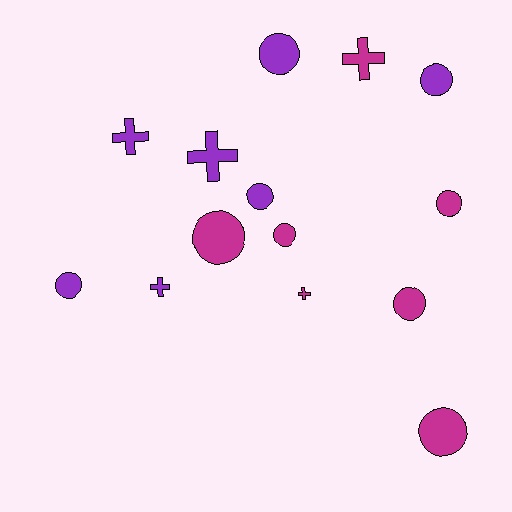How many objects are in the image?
There are 14 objects.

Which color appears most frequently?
Magenta, with 7 objects.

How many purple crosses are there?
There are 3 purple crosses.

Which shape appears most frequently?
Circle, with 9 objects.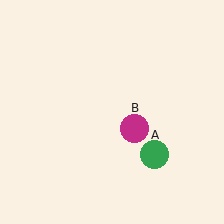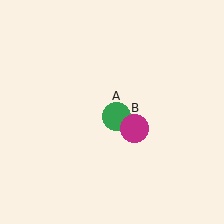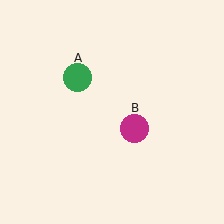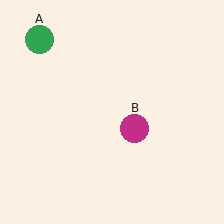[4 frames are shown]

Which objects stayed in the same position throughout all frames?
Magenta circle (object B) remained stationary.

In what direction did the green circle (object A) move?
The green circle (object A) moved up and to the left.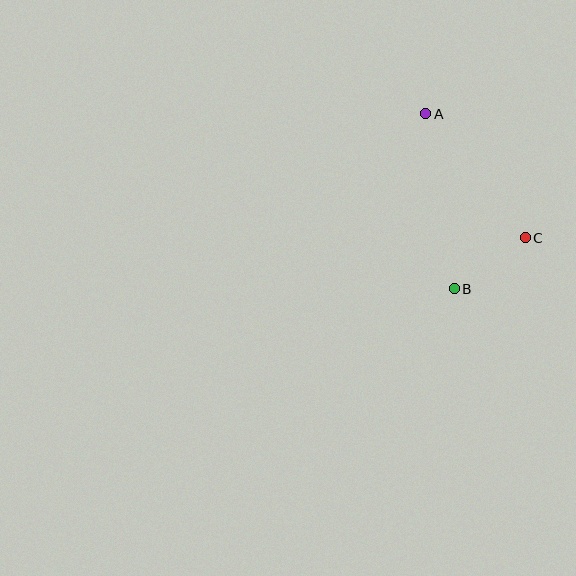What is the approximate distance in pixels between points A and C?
The distance between A and C is approximately 159 pixels.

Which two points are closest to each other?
Points B and C are closest to each other.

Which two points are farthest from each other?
Points A and B are farthest from each other.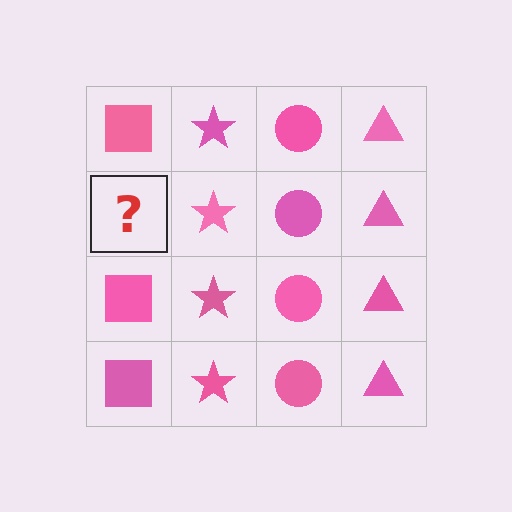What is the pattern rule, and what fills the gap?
The rule is that each column has a consistent shape. The gap should be filled with a pink square.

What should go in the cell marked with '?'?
The missing cell should contain a pink square.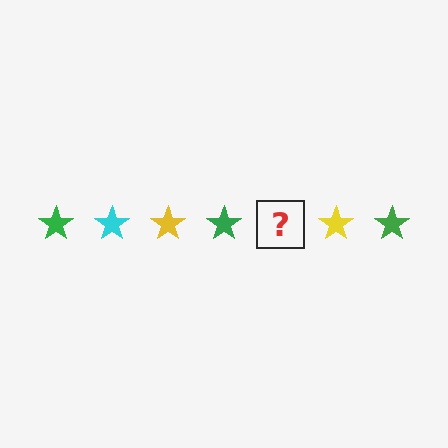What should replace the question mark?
The question mark should be replaced with a cyan star.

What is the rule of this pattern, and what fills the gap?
The rule is that the pattern cycles through green, cyan, yellow stars. The gap should be filled with a cyan star.